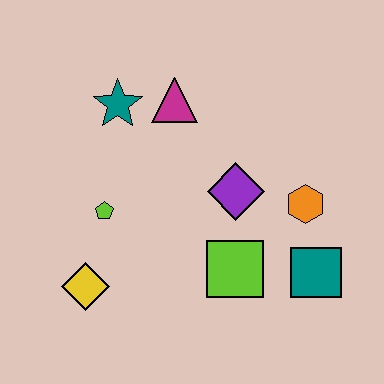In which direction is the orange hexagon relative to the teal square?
The orange hexagon is above the teal square.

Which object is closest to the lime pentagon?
The yellow diamond is closest to the lime pentagon.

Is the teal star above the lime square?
Yes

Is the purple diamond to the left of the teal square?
Yes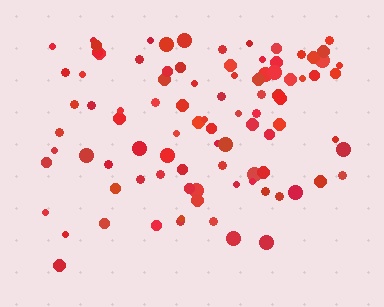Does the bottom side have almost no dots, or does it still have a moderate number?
Still a moderate number, just noticeably fewer than the top.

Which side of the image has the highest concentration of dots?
The top.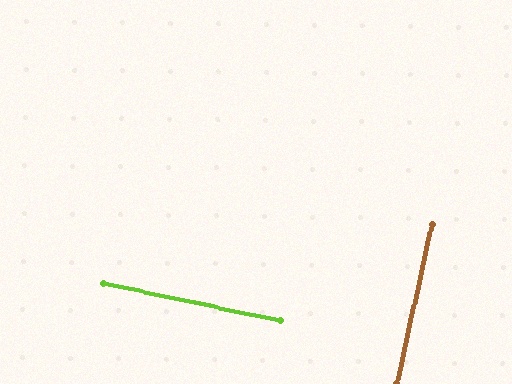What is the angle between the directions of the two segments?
Approximately 90 degrees.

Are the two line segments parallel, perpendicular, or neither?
Perpendicular — they meet at approximately 90°.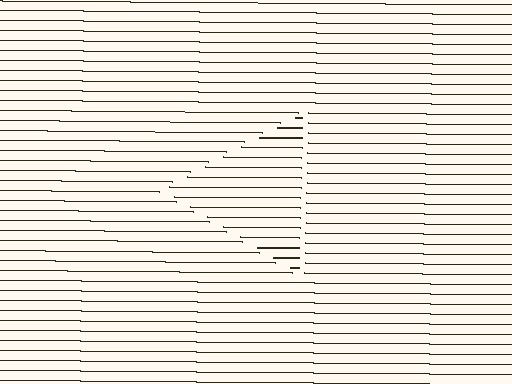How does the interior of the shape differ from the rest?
The interior of the shape contains the same grating, shifted by half a period — the contour is defined by the phase discontinuity where line-ends from the inner and outer gratings abut.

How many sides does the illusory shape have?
3 sides — the line-ends trace a triangle.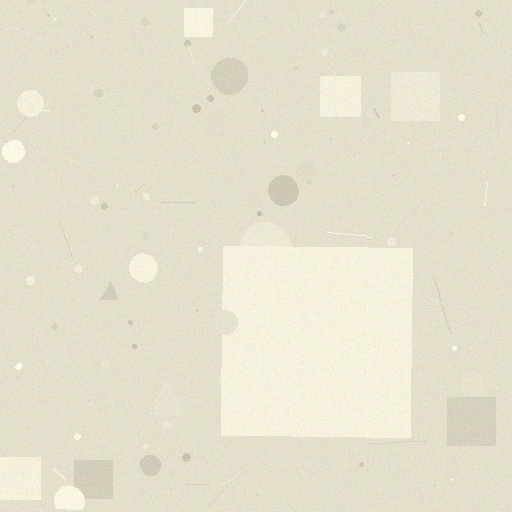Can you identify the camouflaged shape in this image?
The camouflaged shape is a square.